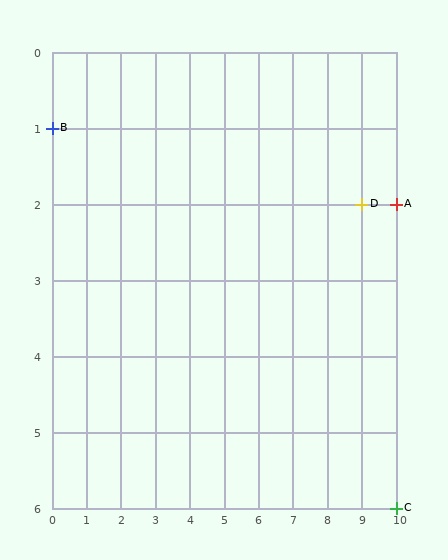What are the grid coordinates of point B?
Point B is at grid coordinates (0, 1).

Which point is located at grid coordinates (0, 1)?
Point B is at (0, 1).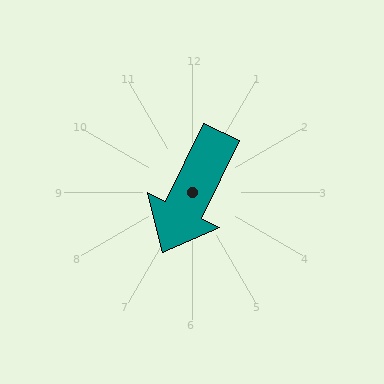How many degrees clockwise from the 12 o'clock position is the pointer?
Approximately 206 degrees.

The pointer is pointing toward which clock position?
Roughly 7 o'clock.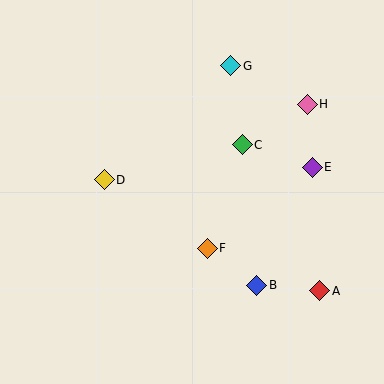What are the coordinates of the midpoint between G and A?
The midpoint between G and A is at (275, 178).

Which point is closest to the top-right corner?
Point H is closest to the top-right corner.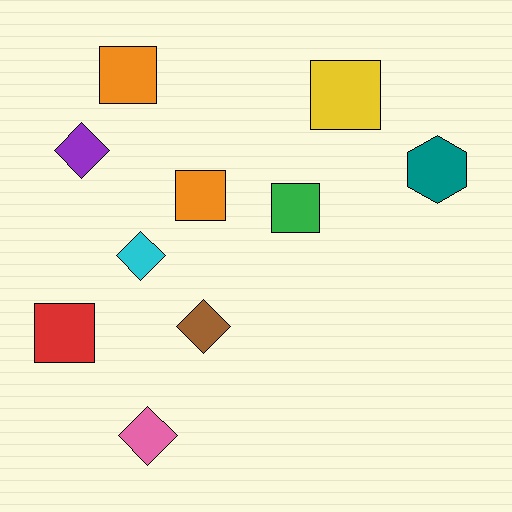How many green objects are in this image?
There is 1 green object.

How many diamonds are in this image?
There are 4 diamonds.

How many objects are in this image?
There are 10 objects.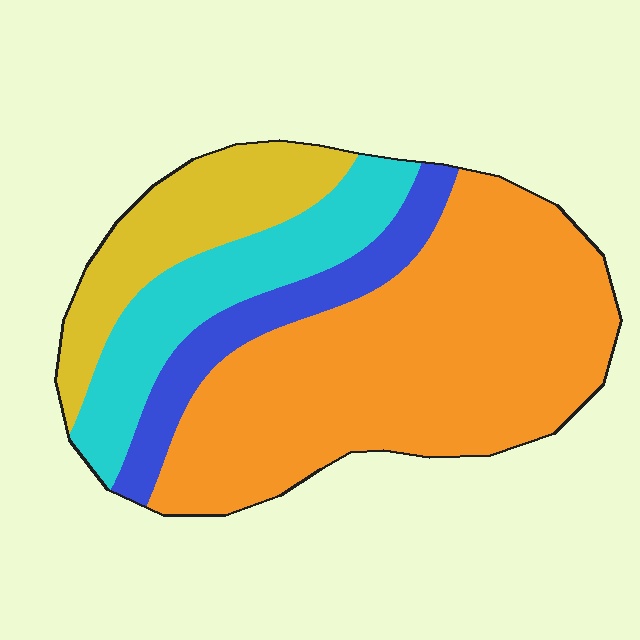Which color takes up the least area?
Blue, at roughly 10%.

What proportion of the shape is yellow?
Yellow takes up about one sixth (1/6) of the shape.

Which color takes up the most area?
Orange, at roughly 55%.